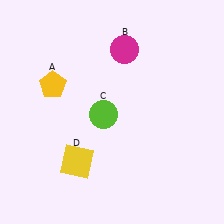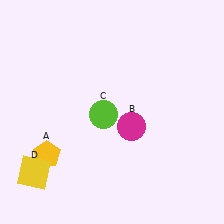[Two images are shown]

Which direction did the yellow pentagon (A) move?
The yellow pentagon (A) moved down.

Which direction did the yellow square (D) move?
The yellow square (D) moved left.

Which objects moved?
The objects that moved are: the yellow pentagon (A), the magenta circle (B), the yellow square (D).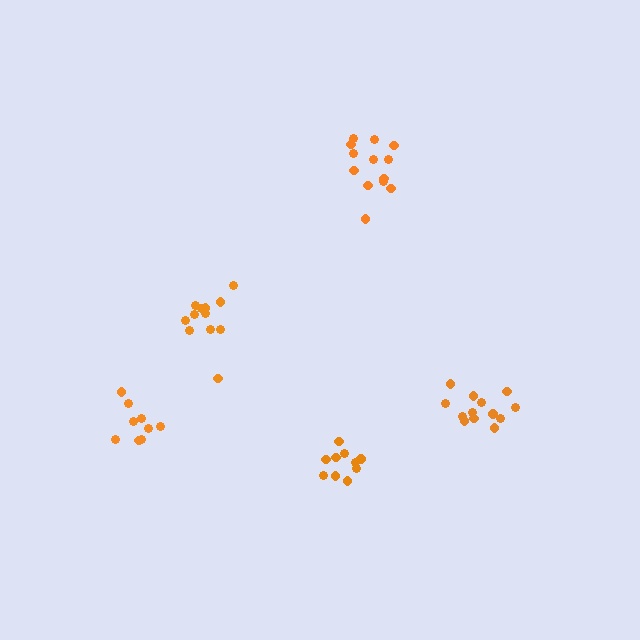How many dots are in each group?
Group 1: 10 dots, Group 2: 9 dots, Group 3: 13 dots, Group 4: 12 dots, Group 5: 13 dots (57 total).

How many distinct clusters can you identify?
There are 5 distinct clusters.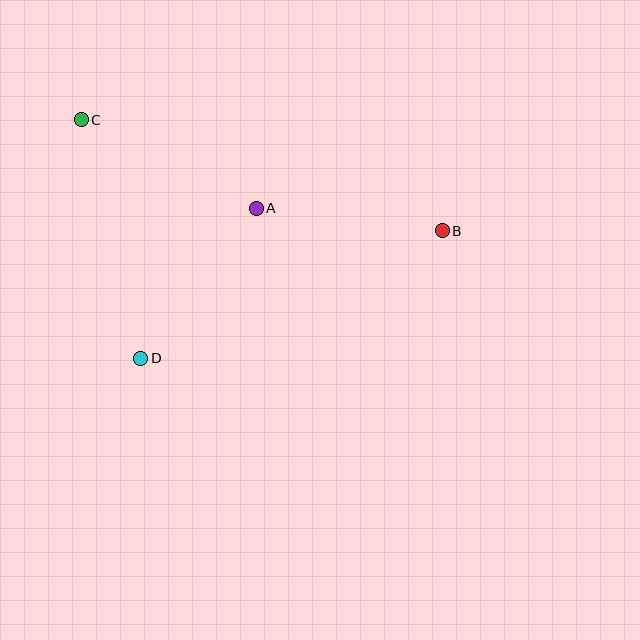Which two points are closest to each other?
Points A and B are closest to each other.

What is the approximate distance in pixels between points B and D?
The distance between B and D is approximately 327 pixels.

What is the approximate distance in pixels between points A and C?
The distance between A and C is approximately 196 pixels.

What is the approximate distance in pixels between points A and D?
The distance between A and D is approximately 189 pixels.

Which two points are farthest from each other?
Points B and C are farthest from each other.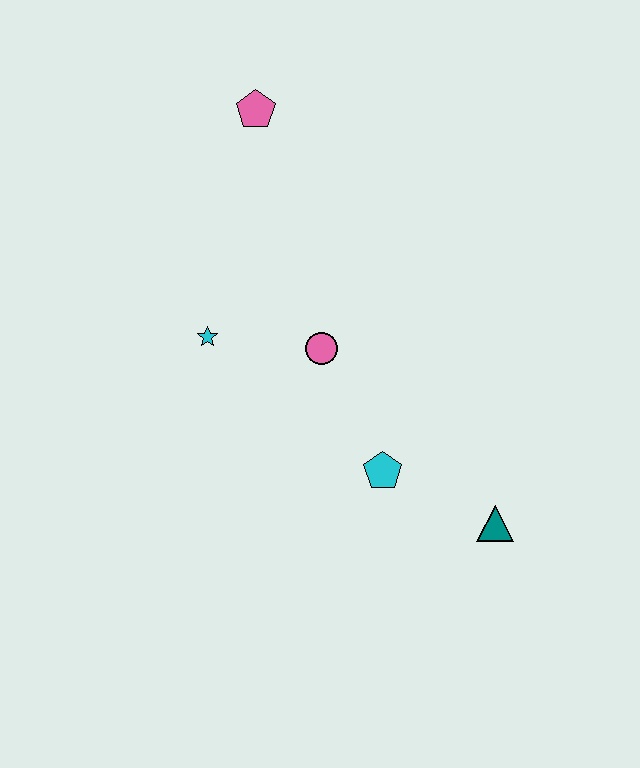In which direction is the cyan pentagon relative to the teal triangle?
The cyan pentagon is to the left of the teal triangle.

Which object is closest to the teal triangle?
The cyan pentagon is closest to the teal triangle.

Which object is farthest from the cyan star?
The teal triangle is farthest from the cyan star.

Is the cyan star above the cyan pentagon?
Yes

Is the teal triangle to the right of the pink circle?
Yes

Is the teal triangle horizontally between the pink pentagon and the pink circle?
No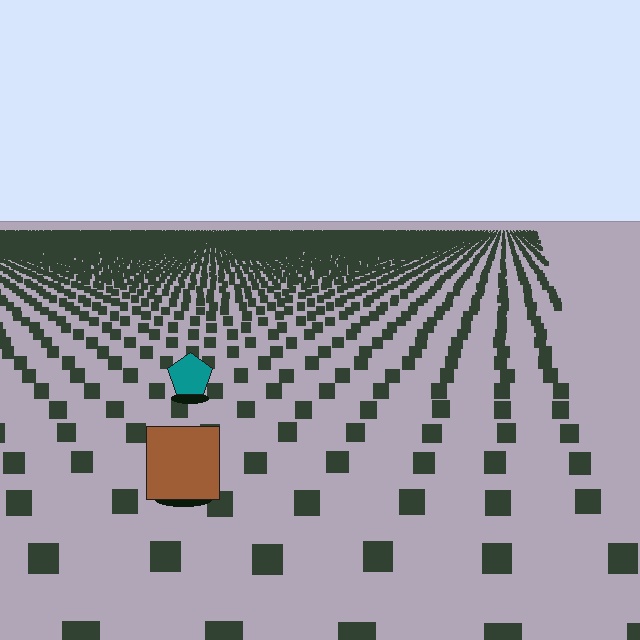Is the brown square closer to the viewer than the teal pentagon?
Yes. The brown square is closer — you can tell from the texture gradient: the ground texture is coarser near it.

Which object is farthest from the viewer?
The teal pentagon is farthest from the viewer. It appears smaller and the ground texture around it is denser.